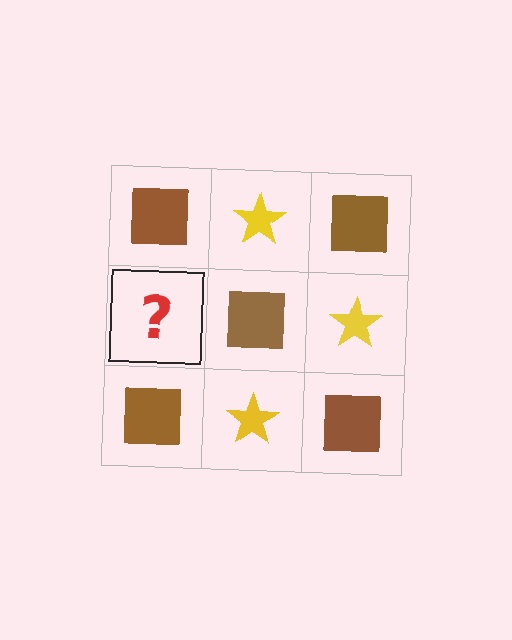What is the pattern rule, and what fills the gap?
The rule is that it alternates brown square and yellow star in a checkerboard pattern. The gap should be filled with a yellow star.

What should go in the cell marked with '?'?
The missing cell should contain a yellow star.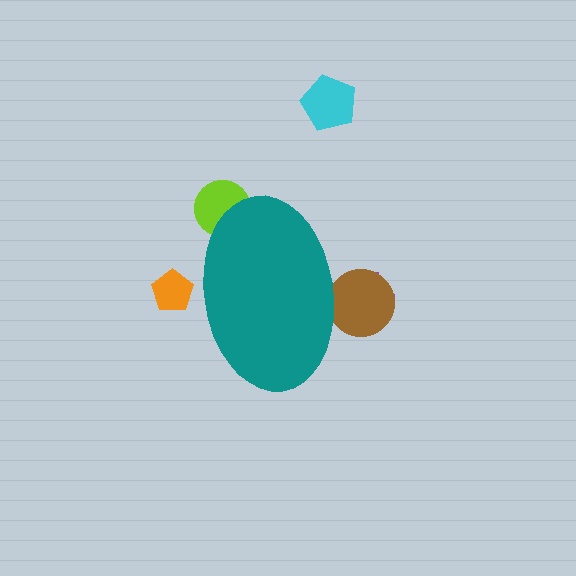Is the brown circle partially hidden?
Yes, the brown circle is partially hidden behind the teal ellipse.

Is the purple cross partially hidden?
Yes, the purple cross is partially hidden behind the teal ellipse.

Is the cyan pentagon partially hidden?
No, the cyan pentagon is fully visible.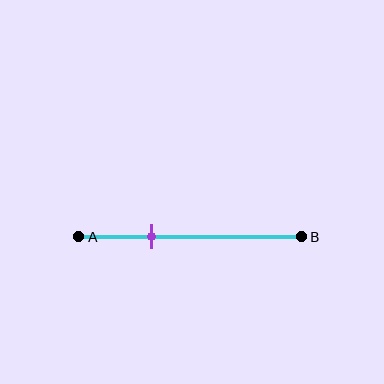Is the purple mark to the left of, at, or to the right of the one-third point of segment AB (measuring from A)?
The purple mark is approximately at the one-third point of segment AB.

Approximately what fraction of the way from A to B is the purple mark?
The purple mark is approximately 35% of the way from A to B.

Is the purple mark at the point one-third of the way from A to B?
Yes, the mark is approximately at the one-third point.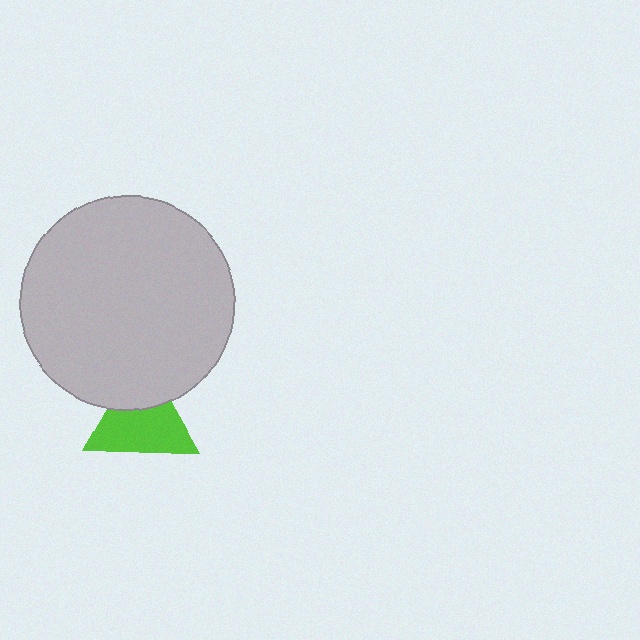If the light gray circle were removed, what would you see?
You would see the complete lime triangle.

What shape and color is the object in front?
The object in front is a light gray circle.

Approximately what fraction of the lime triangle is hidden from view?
Roughly 33% of the lime triangle is hidden behind the light gray circle.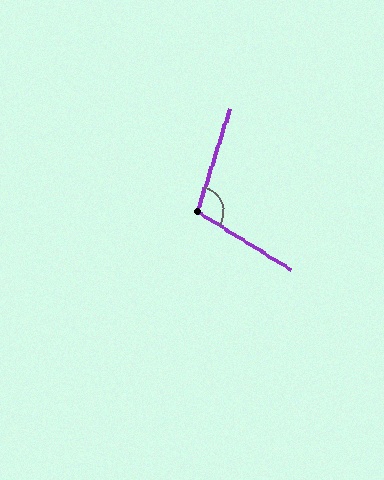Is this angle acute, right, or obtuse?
It is obtuse.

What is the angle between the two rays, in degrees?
Approximately 104 degrees.